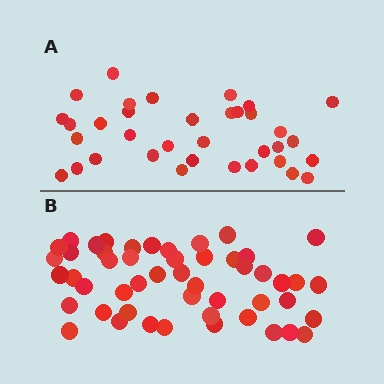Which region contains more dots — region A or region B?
Region B (the bottom region) has more dots.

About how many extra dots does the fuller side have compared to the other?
Region B has approximately 15 more dots than region A.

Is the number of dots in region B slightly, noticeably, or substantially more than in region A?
Region B has noticeably more, but not dramatically so. The ratio is roughly 1.4 to 1.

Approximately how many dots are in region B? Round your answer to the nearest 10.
About 50 dots.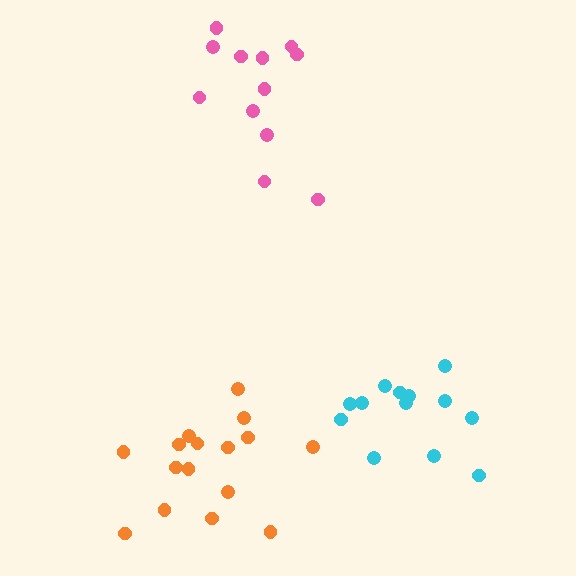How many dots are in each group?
Group 1: 13 dots, Group 2: 12 dots, Group 3: 16 dots (41 total).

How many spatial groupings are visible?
There are 3 spatial groupings.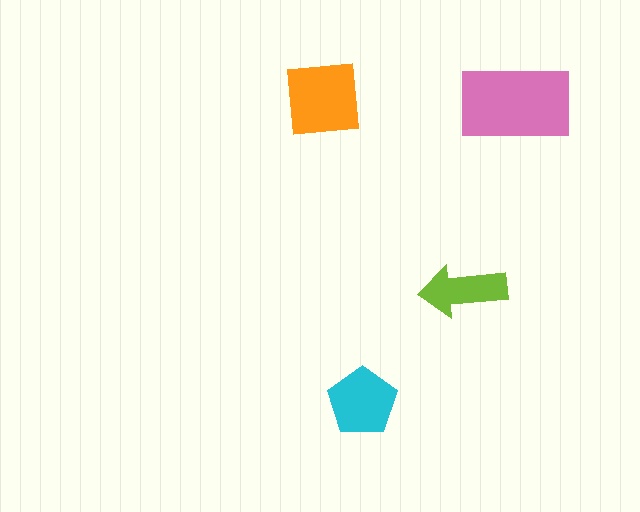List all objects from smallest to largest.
The lime arrow, the cyan pentagon, the orange square, the pink rectangle.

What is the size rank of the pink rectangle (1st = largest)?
1st.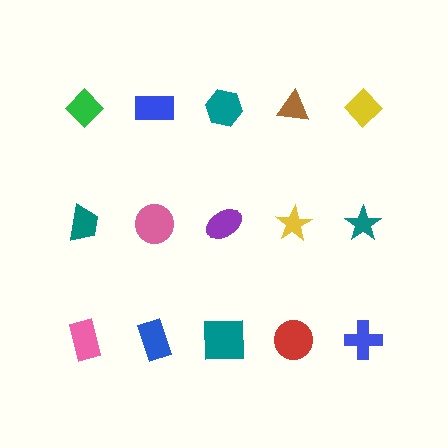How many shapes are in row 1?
5 shapes.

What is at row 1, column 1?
A green diamond.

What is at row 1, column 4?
A brown triangle.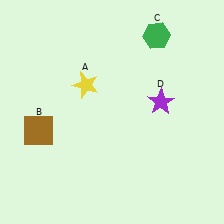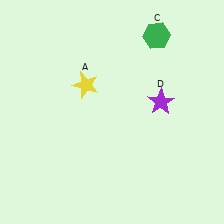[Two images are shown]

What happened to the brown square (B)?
The brown square (B) was removed in Image 2. It was in the bottom-left area of Image 1.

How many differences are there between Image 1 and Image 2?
There is 1 difference between the two images.